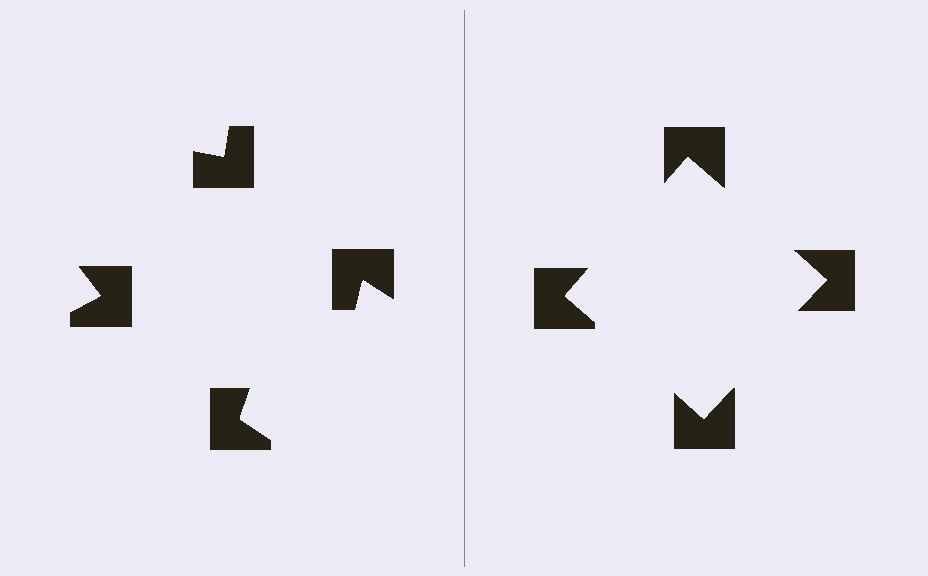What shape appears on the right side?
An illusory square.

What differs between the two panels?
The notched squares are positioned identically on both sides; only the wedge orientations differ. On the right they align to a square; on the left they are misaligned.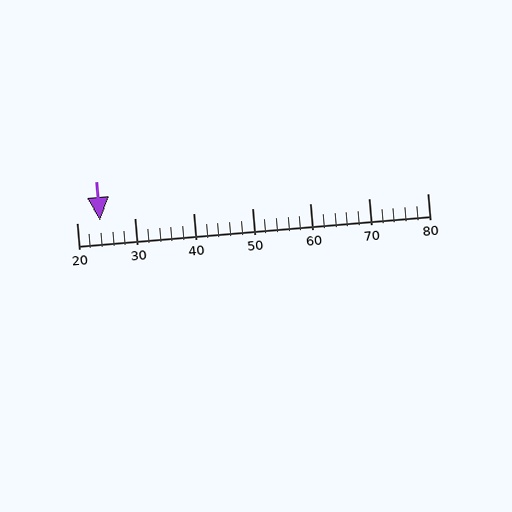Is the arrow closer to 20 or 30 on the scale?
The arrow is closer to 20.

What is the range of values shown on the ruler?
The ruler shows values from 20 to 80.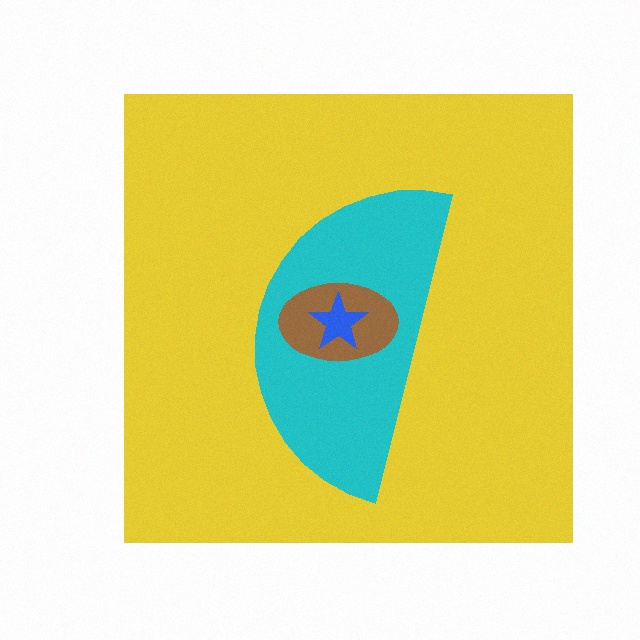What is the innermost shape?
The blue star.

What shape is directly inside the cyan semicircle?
The brown ellipse.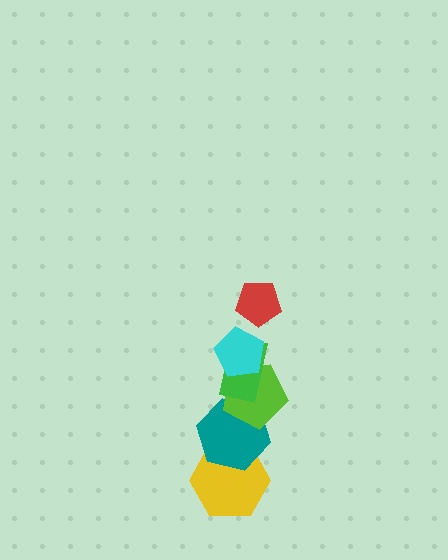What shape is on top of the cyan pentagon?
The red pentagon is on top of the cyan pentagon.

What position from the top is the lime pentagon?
The lime pentagon is 4th from the top.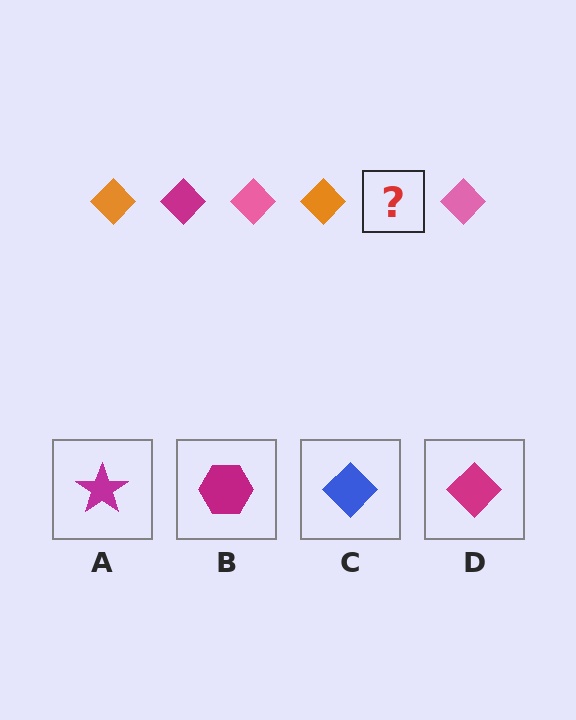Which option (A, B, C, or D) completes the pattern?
D.